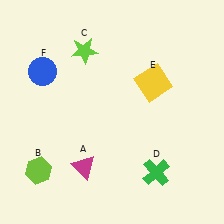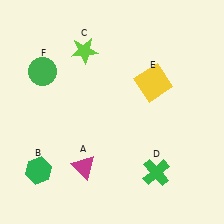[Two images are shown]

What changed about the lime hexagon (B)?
In Image 1, B is lime. In Image 2, it changed to green.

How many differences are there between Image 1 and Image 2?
There are 2 differences between the two images.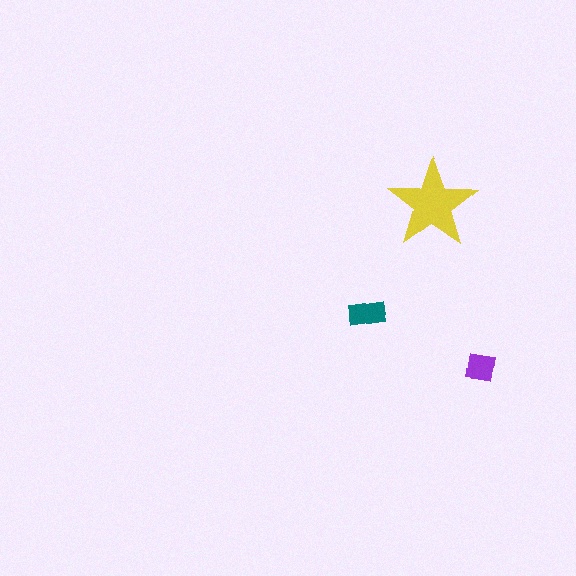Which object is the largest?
The yellow star.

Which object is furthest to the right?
The purple square is rightmost.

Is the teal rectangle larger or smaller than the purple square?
Larger.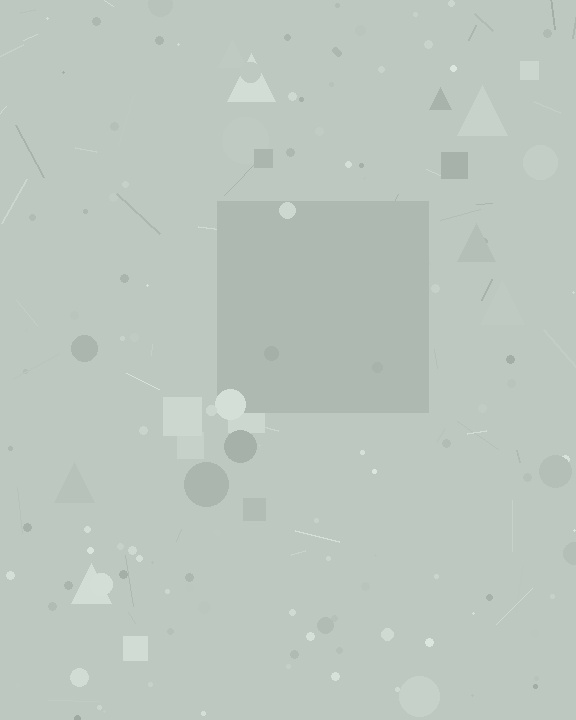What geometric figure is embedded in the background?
A square is embedded in the background.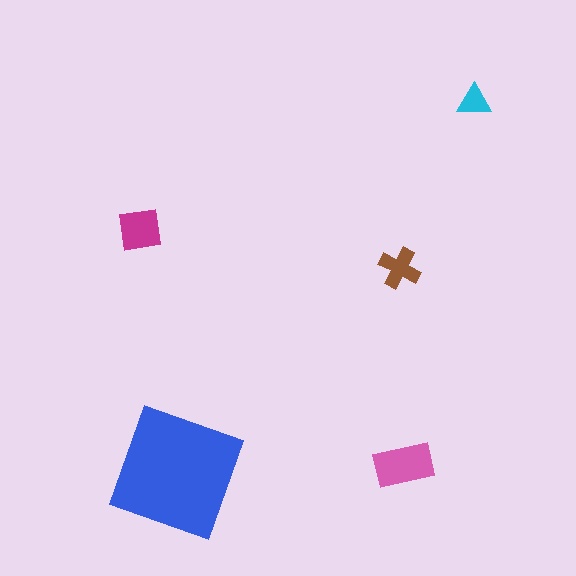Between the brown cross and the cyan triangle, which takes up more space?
The brown cross.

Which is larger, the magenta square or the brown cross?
The magenta square.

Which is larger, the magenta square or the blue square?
The blue square.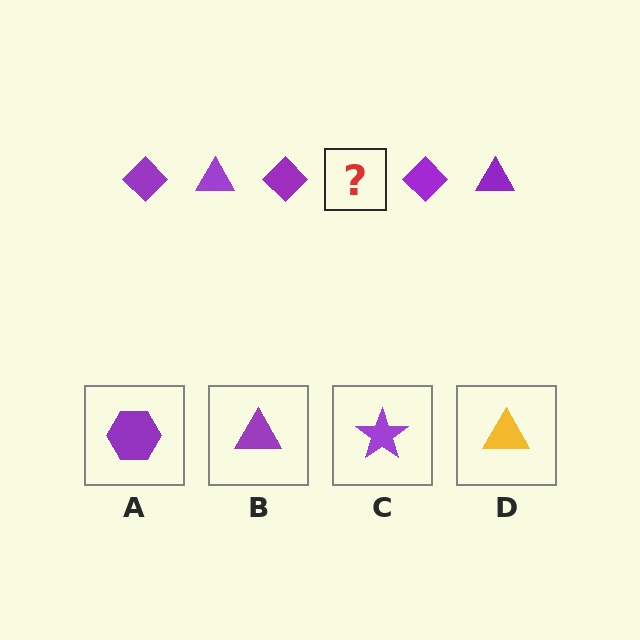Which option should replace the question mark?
Option B.